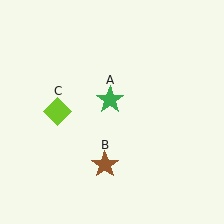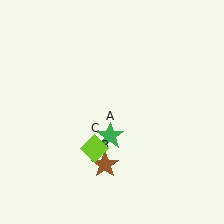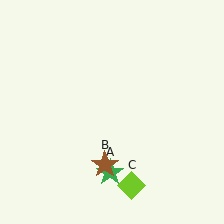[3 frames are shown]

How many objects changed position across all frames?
2 objects changed position: green star (object A), lime diamond (object C).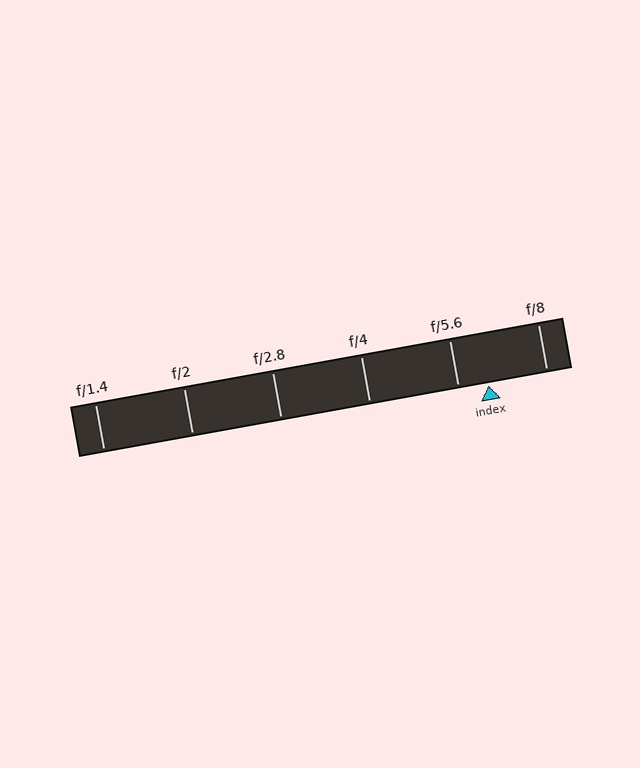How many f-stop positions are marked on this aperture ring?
There are 6 f-stop positions marked.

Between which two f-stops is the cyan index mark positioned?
The index mark is between f/5.6 and f/8.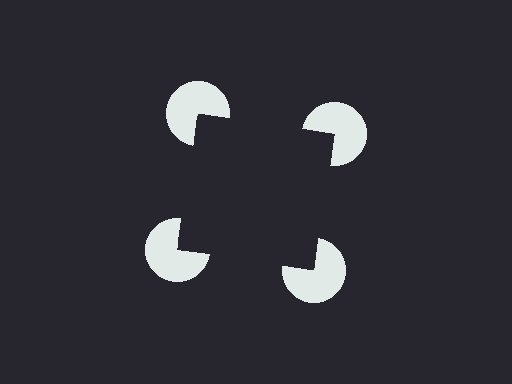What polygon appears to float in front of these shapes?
An illusory square — its edges are inferred from the aligned wedge cuts in the pac-man discs, not physically drawn.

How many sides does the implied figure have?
4 sides.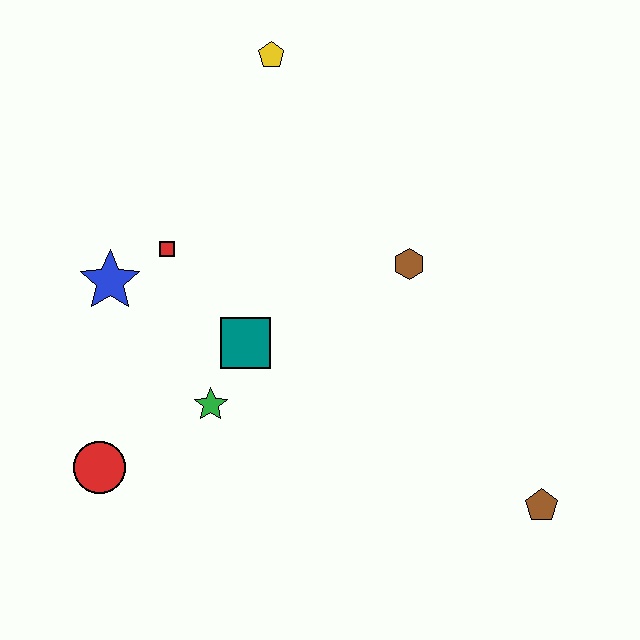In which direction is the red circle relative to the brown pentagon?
The red circle is to the left of the brown pentagon.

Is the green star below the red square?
Yes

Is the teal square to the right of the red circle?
Yes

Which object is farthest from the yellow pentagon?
The brown pentagon is farthest from the yellow pentagon.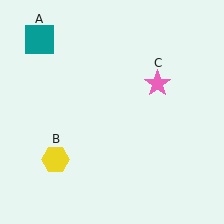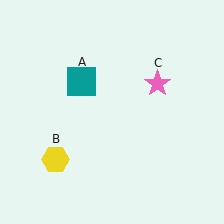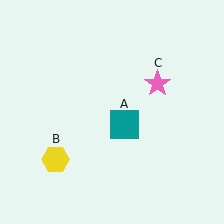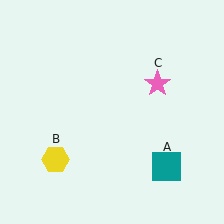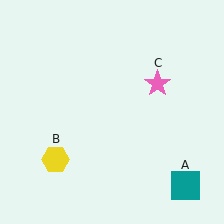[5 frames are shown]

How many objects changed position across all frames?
1 object changed position: teal square (object A).